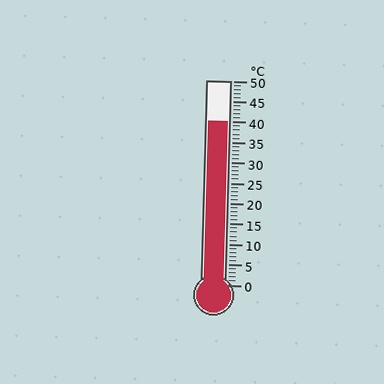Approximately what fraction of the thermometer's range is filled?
The thermometer is filled to approximately 80% of its range.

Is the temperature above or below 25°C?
The temperature is above 25°C.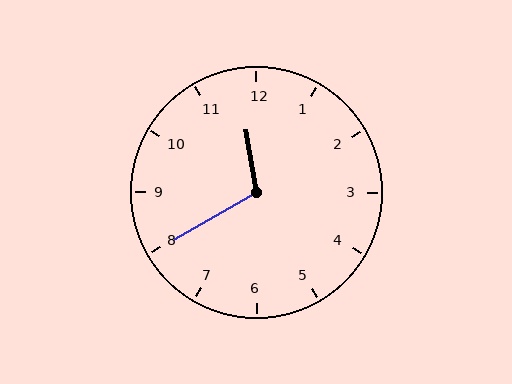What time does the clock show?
11:40.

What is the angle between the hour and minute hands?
Approximately 110 degrees.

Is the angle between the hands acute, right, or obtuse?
It is obtuse.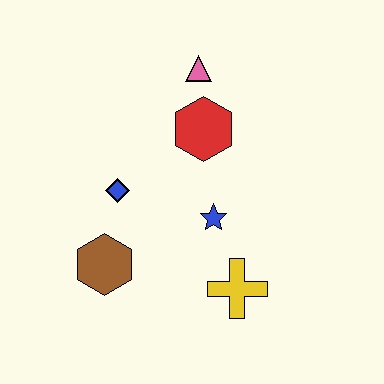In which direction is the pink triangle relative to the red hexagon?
The pink triangle is above the red hexagon.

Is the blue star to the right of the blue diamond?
Yes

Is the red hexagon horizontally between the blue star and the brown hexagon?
Yes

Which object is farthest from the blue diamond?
The yellow cross is farthest from the blue diamond.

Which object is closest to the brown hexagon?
The blue diamond is closest to the brown hexagon.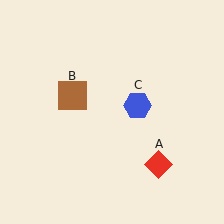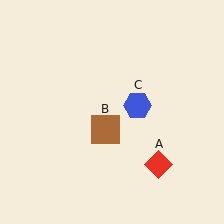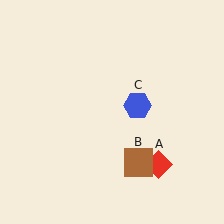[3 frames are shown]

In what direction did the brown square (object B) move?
The brown square (object B) moved down and to the right.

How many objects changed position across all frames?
1 object changed position: brown square (object B).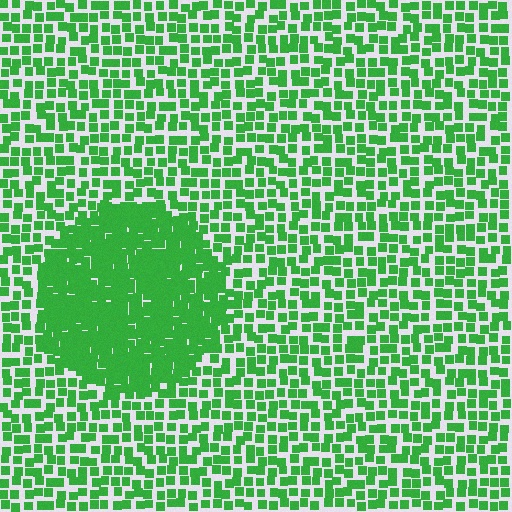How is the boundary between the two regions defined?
The boundary is defined by a change in element density (approximately 2.2x ratio). All elements are the same color, size, and shape.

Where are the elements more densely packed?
The elements are more densely packed inside the circle boundary.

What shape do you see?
I see a circle.